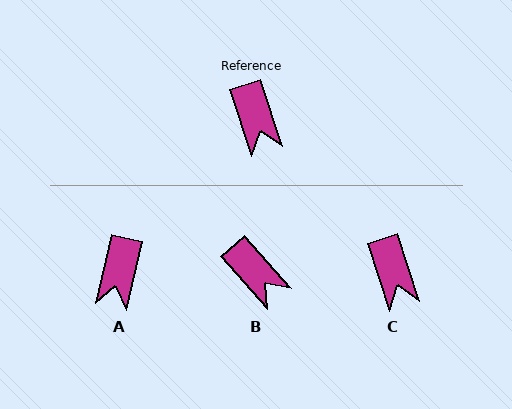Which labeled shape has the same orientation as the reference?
C.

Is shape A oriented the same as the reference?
No, it is off by about 31 degrees.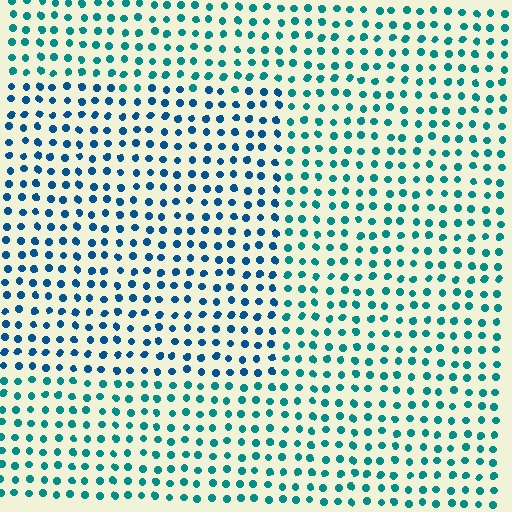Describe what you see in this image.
The image is filled with small teal elements in a uniform arrangement. A rectangle-shaped region is visible where the elements are tinted to a slightly different hue, forming a subtle color boundary.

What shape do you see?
I see a rectangle.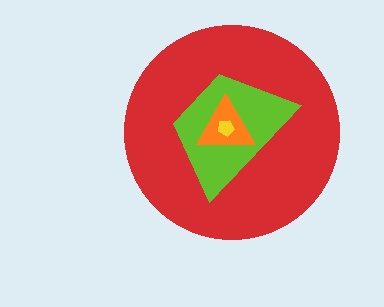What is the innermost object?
The yellow pentagon.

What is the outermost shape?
The red circle.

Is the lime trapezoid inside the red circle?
Yes.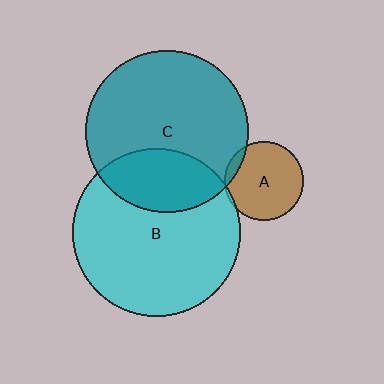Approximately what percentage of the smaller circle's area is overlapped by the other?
Approximately 30%.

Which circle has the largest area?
Circle B (cyan).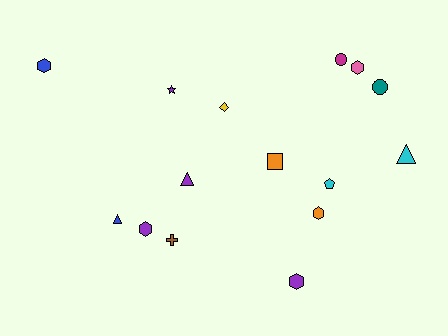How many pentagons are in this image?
There is 1 pentagon.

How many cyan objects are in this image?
There are 2 cyan objects.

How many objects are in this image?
There are 15 objects.